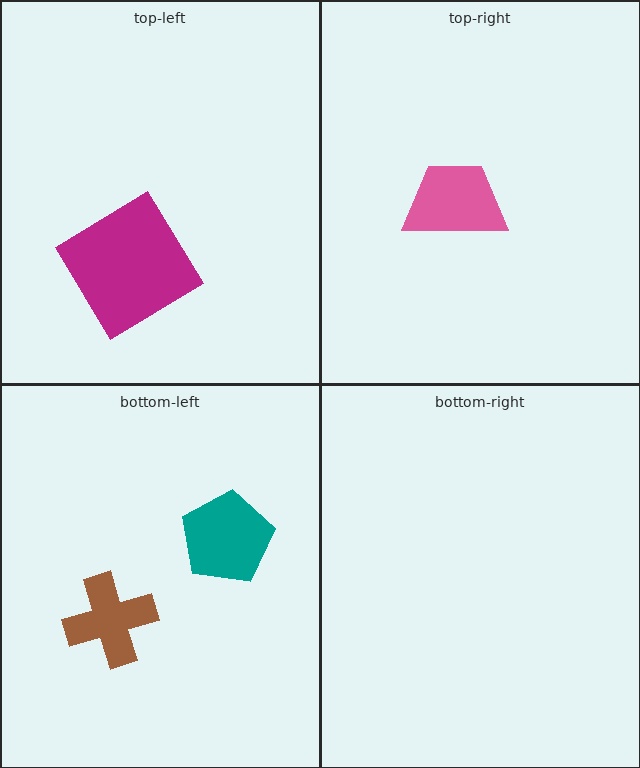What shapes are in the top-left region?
The magenta diamond.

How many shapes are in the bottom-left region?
2.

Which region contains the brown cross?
The bottom-left region.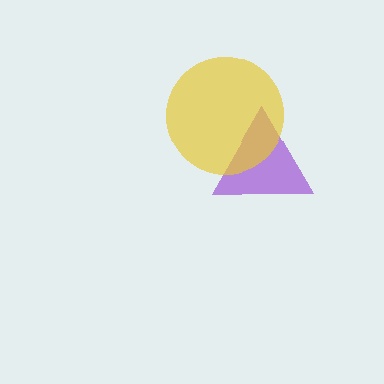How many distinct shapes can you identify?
There are 2 distinct shapes: a purple triangle, a yellow circle.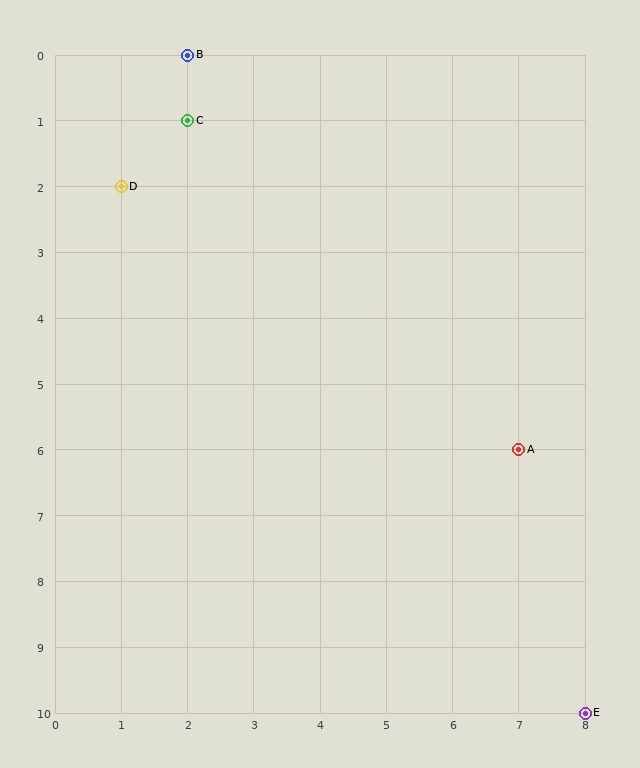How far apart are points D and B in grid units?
Points D and B are 1 column and 2 rows apart (about 2.2 grid units diagonally).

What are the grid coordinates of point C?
Point C is at grid coordinates (2, 1).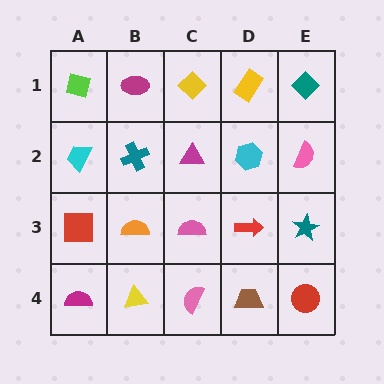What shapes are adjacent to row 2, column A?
A lime square (row 1, column A), a red square (row 3, column A), a teal cross (row 2, column B).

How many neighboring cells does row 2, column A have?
3.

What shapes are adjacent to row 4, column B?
An orange semicircle (row 3, column B), a magenta semicircle (row 4, column A), a pink semicircle (row 4, column C).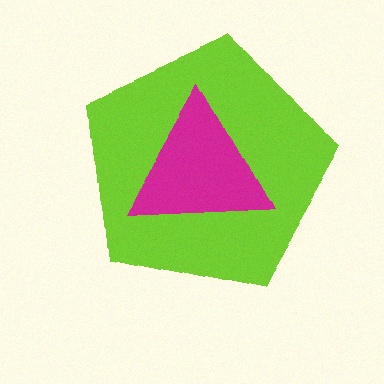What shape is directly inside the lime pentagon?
The magenta triangle.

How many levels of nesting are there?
2.